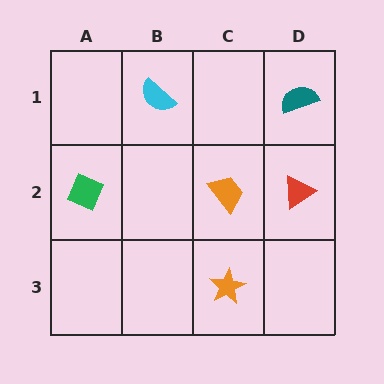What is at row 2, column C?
An orange trapezoid.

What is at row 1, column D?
A teal semicircle.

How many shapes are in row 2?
3 shapes.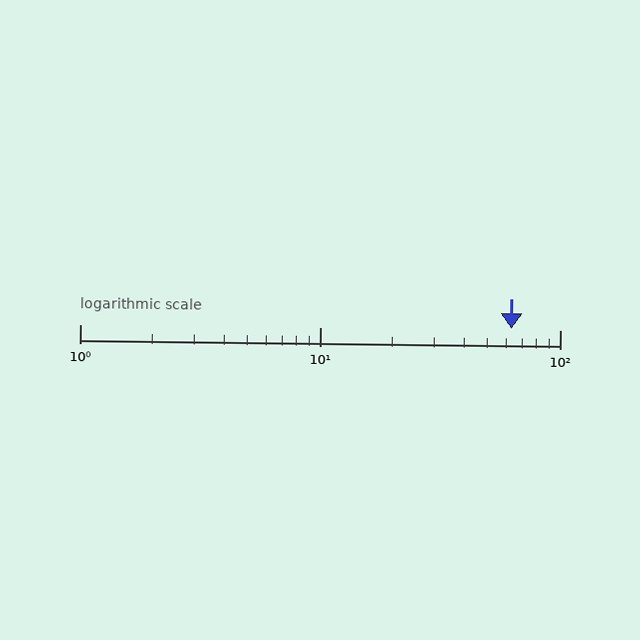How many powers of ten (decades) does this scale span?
The scale spans 2 decades, from 1 to 100.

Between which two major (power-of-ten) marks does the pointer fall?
The pointer is between 10 and 100.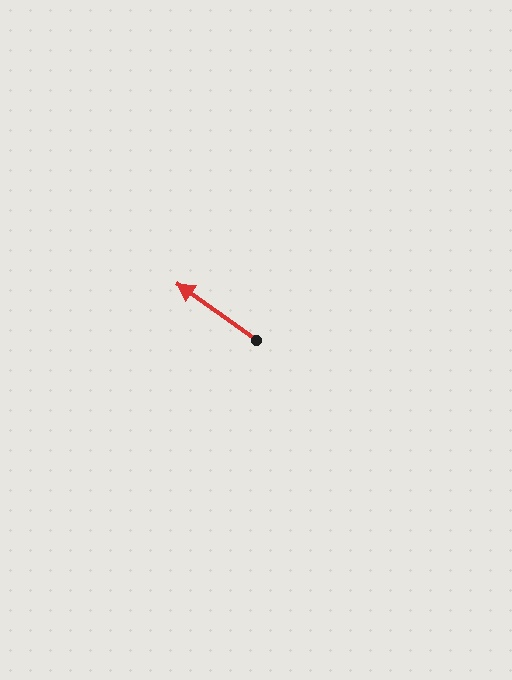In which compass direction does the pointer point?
Northwest.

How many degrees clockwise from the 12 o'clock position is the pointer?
Approximately 305 degrees.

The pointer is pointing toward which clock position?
Roughly 10 o'clock.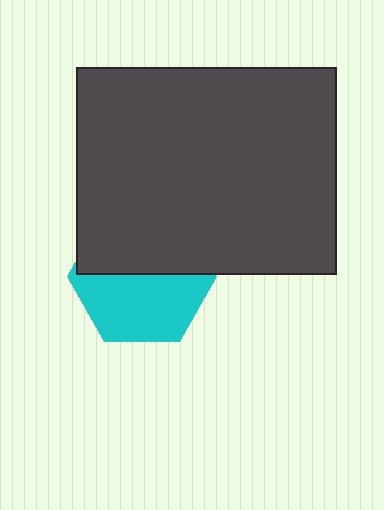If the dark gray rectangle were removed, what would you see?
You would see the complete cyan hexagon.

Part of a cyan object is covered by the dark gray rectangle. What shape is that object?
It is a hexagon.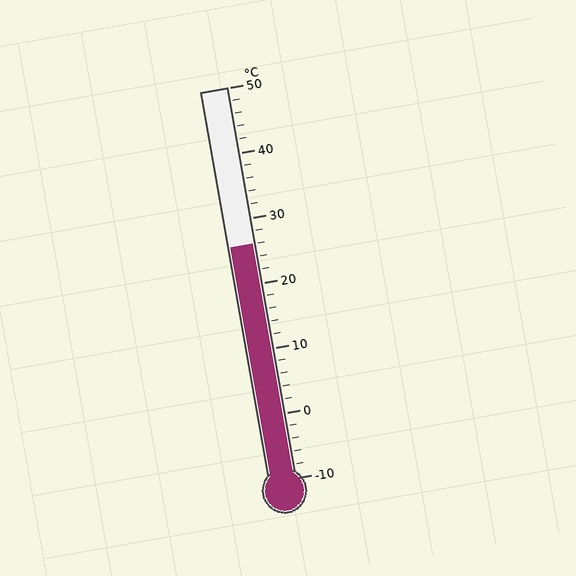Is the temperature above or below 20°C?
The temperature is above 20°C.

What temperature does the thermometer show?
The thermometer shows approximately 26°C.